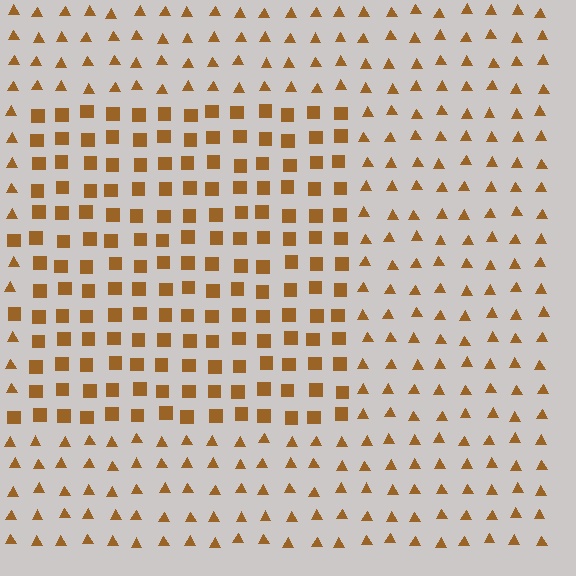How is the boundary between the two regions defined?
The boundary is defined by a change in element shape: squares inside vs. triangles outside. All elements share the same color and spacing.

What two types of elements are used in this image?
The image uses squares inside the rectangle region and triangles outside it.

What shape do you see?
I see a rectangle.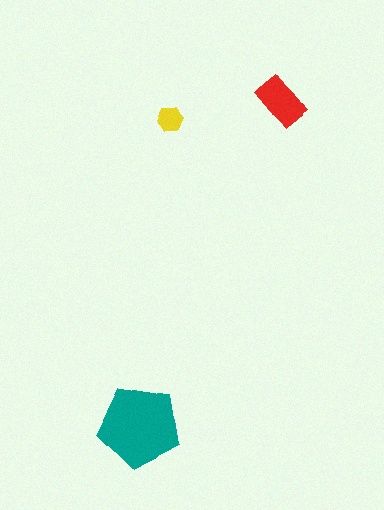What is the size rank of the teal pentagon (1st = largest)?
1st.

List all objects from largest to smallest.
The teal pentagon, the red rectangle, the yellow hexagon.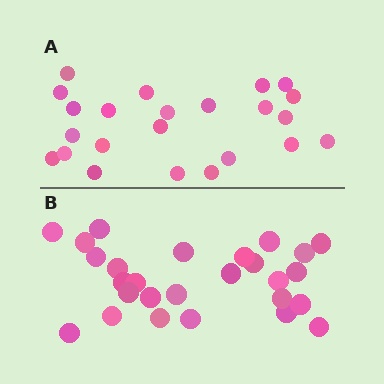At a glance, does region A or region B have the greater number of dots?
Region B (the bottom region) has more dots.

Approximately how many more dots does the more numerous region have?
Region B has about 4 more dots than region A.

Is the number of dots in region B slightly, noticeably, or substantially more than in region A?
Region B has only slightly more — the two regions are fairly close. The ratio is roughly 1.2 to 1.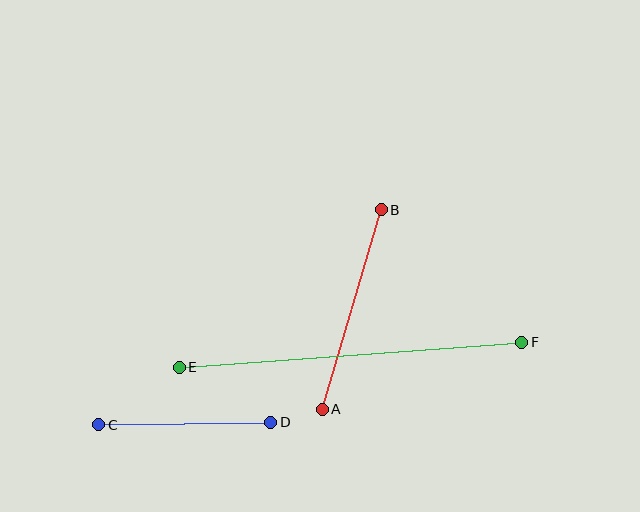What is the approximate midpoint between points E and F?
The midpoint is at approximately (350, 355) pixels.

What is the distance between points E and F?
The distance is approximately 343 pixels.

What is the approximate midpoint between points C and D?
The midpoint is at approximately (185, 424) pixels.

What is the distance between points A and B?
The distance is approximately 208 pixels.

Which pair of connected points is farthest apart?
Points E and F are farthest apart.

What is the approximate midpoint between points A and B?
The midpoint is at approximately (352, 310) pixels.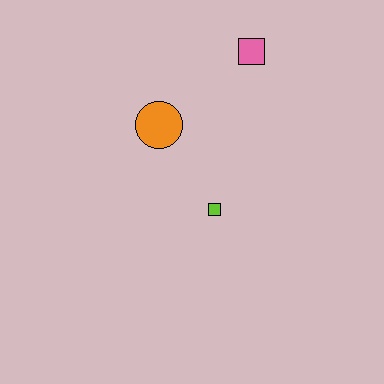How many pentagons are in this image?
There are no pentagons.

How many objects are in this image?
There are 3 objects.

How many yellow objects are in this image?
There are no yellow objects.